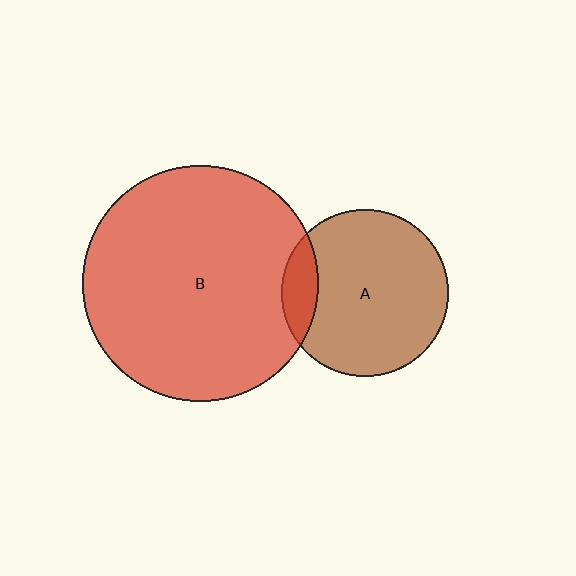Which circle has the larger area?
Circle B (red).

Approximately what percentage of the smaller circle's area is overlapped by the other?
Approximately 15%.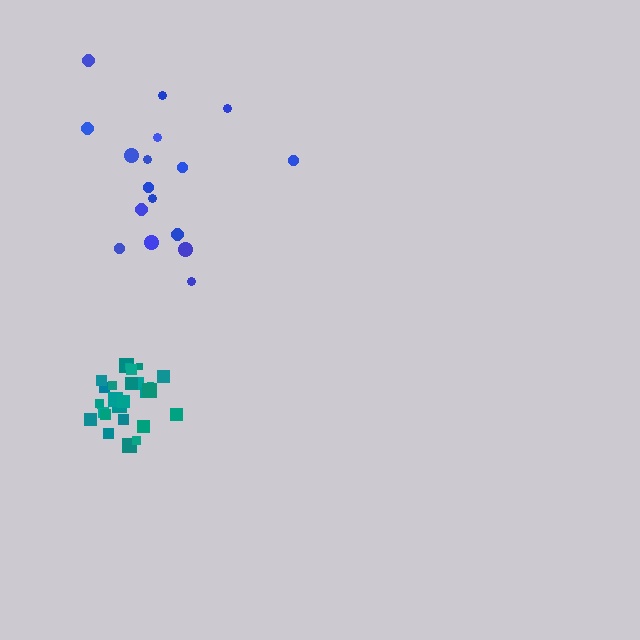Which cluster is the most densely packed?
Teal.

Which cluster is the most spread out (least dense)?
Blue.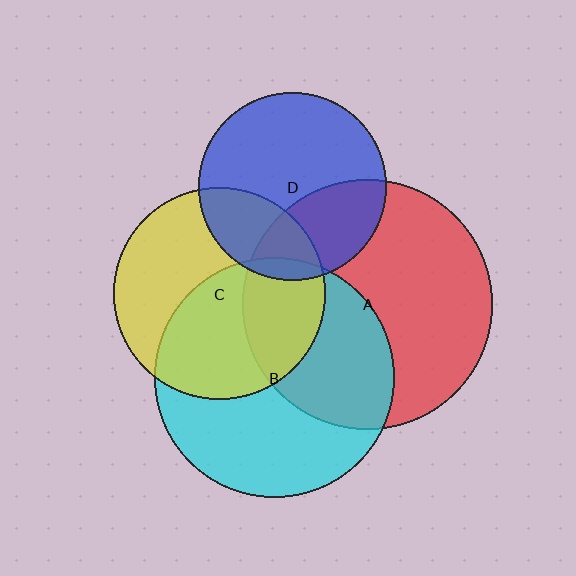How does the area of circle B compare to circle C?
Approximately 1.3 times.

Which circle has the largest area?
Circle A (red).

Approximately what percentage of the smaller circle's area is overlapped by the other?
Approximately 35%.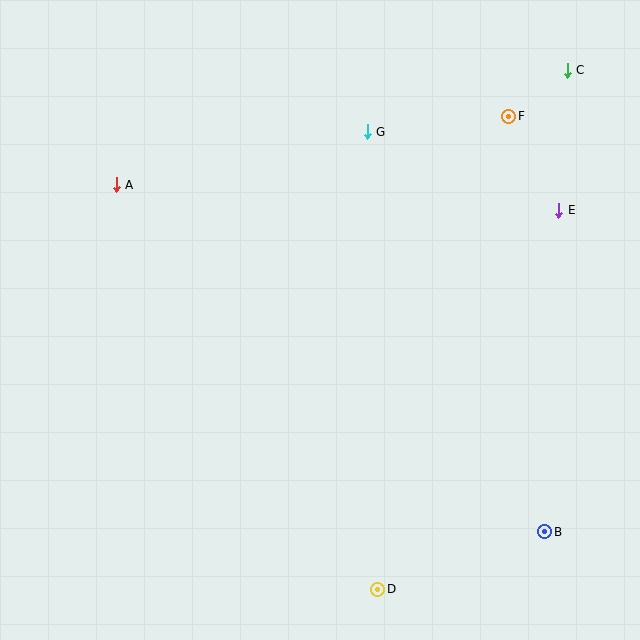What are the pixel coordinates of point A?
Point A is at (116, 185).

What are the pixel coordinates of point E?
Point E is at (559, 210).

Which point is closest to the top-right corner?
Point C is closest to the top-right corner.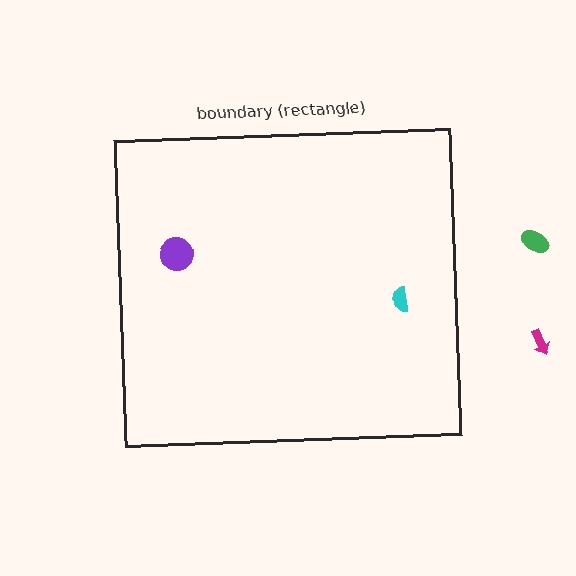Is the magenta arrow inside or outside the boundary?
Outside.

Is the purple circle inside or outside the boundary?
Inside.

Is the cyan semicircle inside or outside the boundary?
Inside.